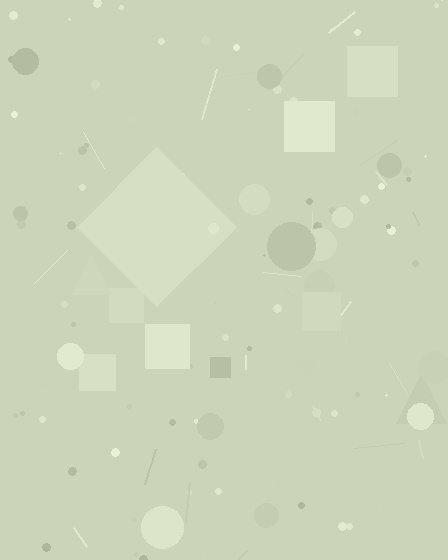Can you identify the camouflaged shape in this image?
The camouflaged shape is a diamond.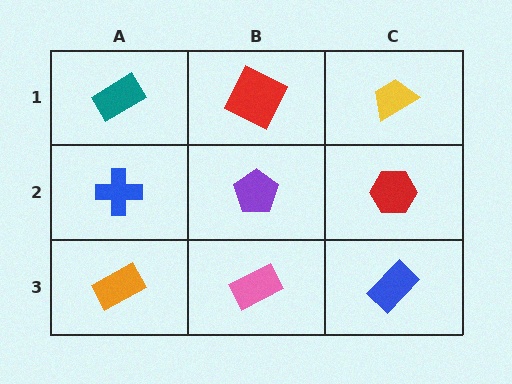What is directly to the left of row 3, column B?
An orange rectangle.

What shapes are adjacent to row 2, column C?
A yellow trapezoid (row 1, column C), a blue rectangle (row 3, column C), a purple pentagon (row 2, column B).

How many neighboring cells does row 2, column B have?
4.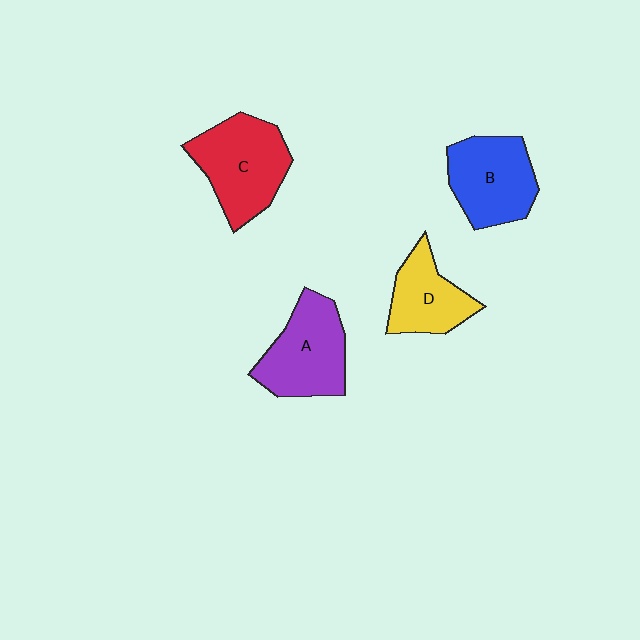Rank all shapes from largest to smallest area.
From largest to smallest: C (red), A (purple), B (blue), D (yellow).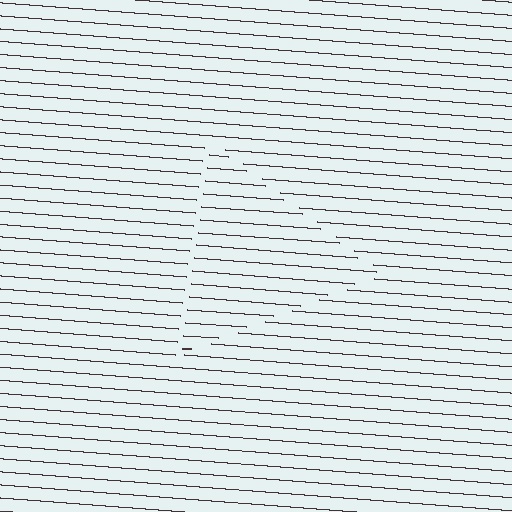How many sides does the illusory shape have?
3 sides — the line-ends trace a triangle.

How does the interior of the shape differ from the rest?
The interior of the shape contains the same grating, shifted by half a period — the contour is defined by the phase discontinuity where line-ends from the inner and outer gratings abut.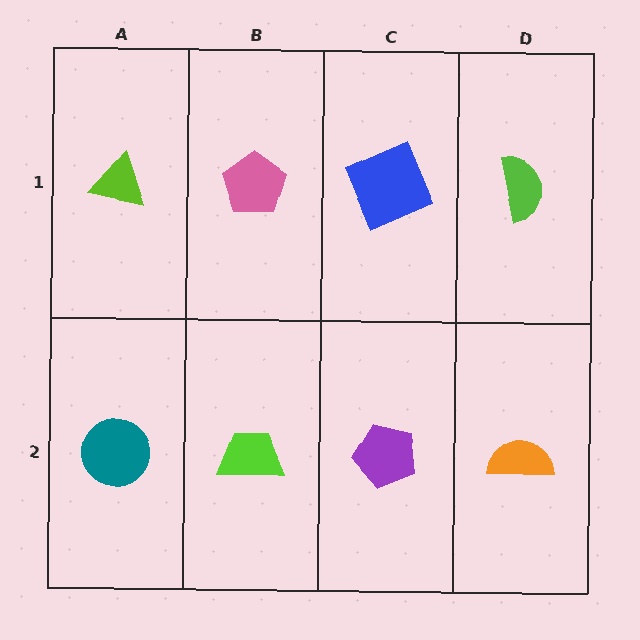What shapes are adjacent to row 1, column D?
An orange semicircle (row 2, column D), a blue square (row 1, column C).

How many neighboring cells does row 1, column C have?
3.